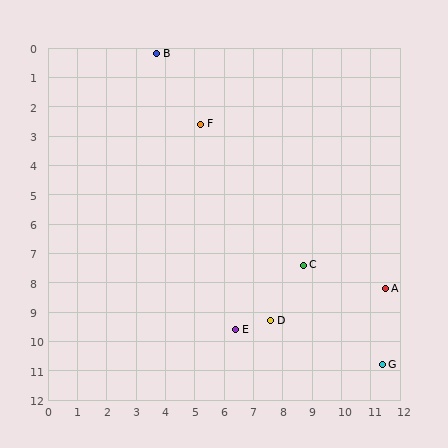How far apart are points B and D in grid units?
Points B and D are about 9.9 grid units apart.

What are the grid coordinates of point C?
Point C is at approximately (8.7, 7.4).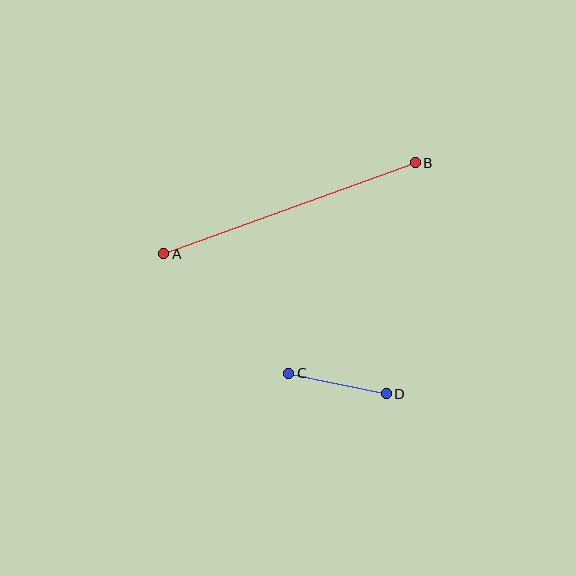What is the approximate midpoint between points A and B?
The midpoint is at approximately (289, 208) pixels.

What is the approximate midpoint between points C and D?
The midpoint is at approximately (337, 383) pixels.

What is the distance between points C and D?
The distance is approximately 100 pixels.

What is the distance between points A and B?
The distance is approximately 268 pixels.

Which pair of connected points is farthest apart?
Points A and B are farthest apart.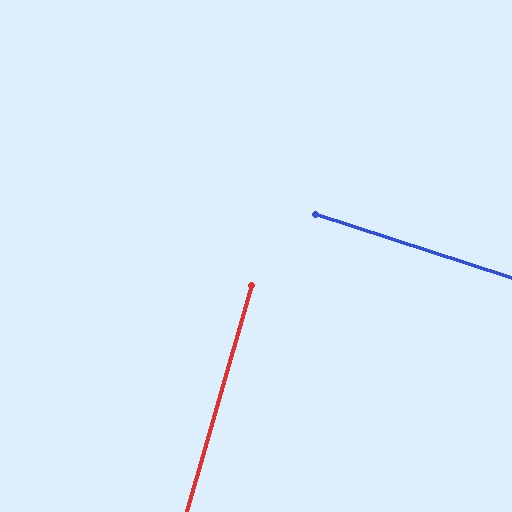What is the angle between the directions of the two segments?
Approximately 88 degrees.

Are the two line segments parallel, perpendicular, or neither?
Perpendicular — they meet at approximately 88°.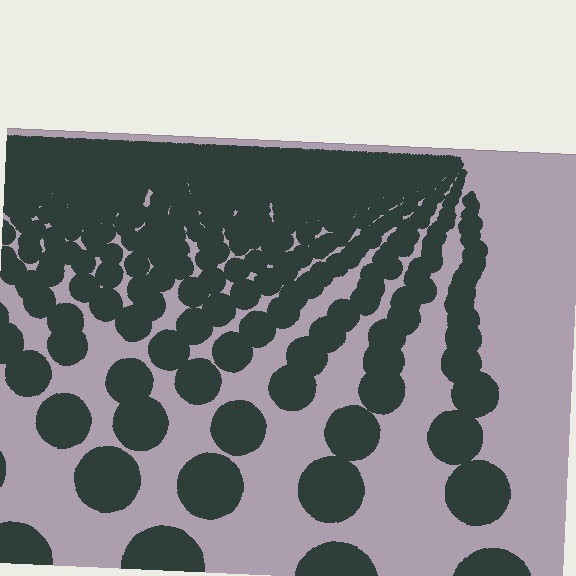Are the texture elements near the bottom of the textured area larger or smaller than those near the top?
Larger. Near the bottom, elements are closer to the viewer and appear at a bigger on-screen size.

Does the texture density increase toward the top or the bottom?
Density increases toward the top.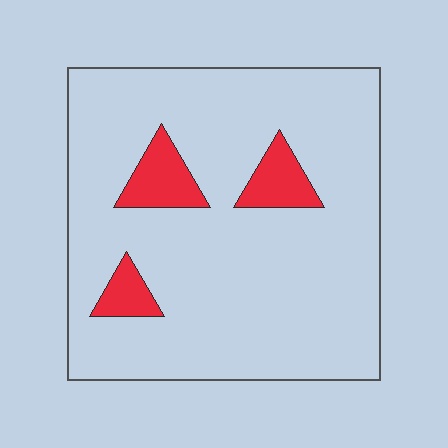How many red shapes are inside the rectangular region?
3.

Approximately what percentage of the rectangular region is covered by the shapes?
Approximately 10%.